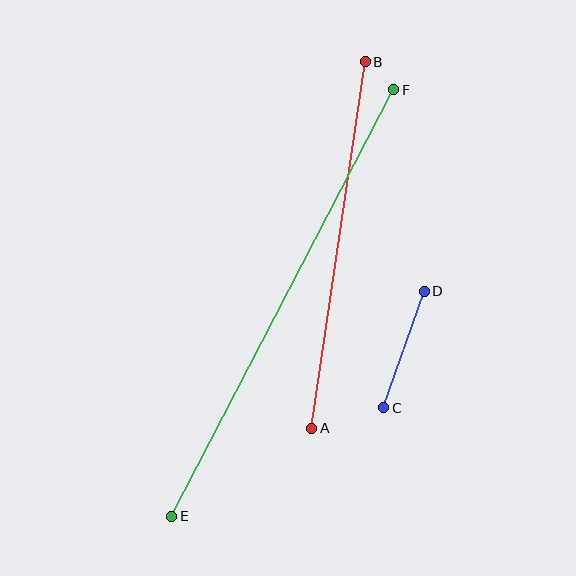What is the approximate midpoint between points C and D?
The midpoint is at approximately (404, 349) pixels.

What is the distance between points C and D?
The distance is approximately 124 pixels.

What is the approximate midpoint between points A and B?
The midpoint is at approximately (338, 245) pixels.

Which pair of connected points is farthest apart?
Points E and F are farthest apart.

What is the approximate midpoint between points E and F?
The midpoint is at approximately (283, 303) pixels.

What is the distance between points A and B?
The distance is approximately 370 pixels.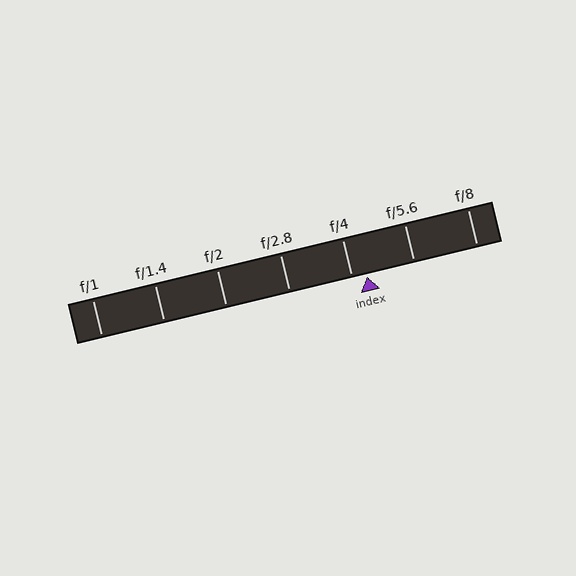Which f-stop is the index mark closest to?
The index mark is closest to f/4.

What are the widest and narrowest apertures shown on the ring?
The widest aperture shown is f/1 and the narrowest is f/8.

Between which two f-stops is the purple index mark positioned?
The index mark is between f/4 and f/5.6.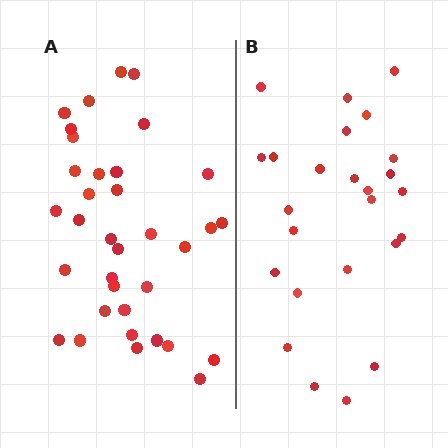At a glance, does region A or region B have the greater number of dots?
Region A (the left region) has more dots.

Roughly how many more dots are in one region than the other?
Region A has roughly 10 or so more dots than region B.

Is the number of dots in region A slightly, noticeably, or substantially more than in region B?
Region A has noticeably more, but not dramatically so. The ratio is roughly 1.4 to 1.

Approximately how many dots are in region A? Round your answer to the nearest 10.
About 40 dots. (The exact count is 35, which rounds to 40.)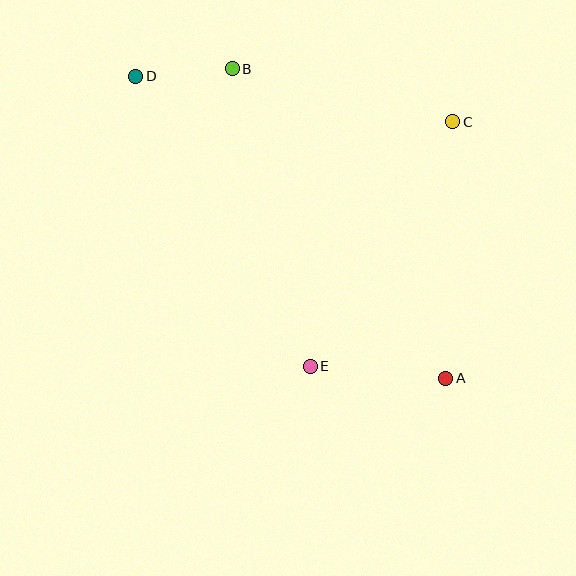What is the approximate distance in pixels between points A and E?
The distance between A and E is approximately 136 pixels.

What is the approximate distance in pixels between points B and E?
The distance between B and E is approximately 307 pixels.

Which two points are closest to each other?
Points B and D are closest to each other.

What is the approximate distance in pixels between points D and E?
The distance between D and E is approximately 339 pixels.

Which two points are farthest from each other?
Points A and D are farthest from each other.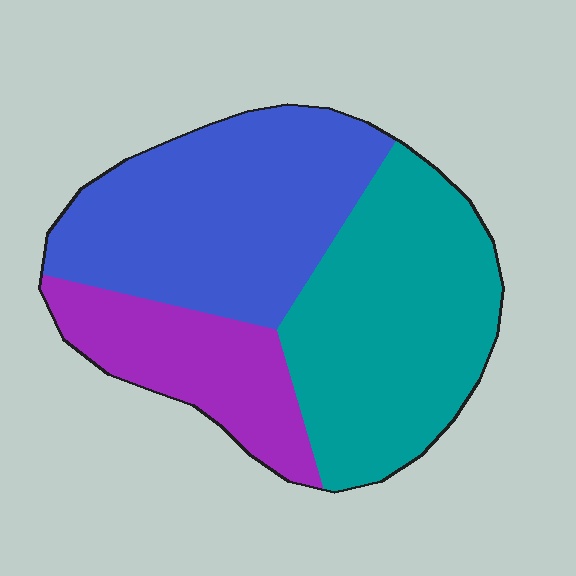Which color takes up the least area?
Purple, at roughly 20%.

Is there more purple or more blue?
Blue.